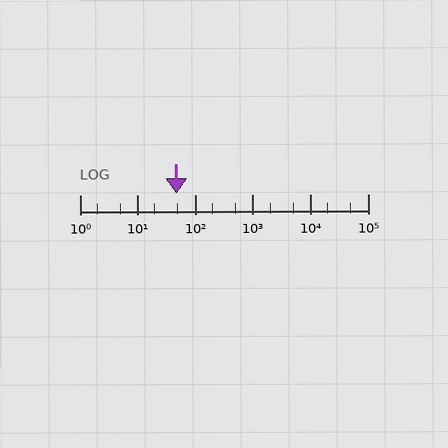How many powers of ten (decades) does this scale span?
The scale spans 5 decades, from 1 to 100000.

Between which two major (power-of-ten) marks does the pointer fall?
The pointer is between 10 and 100.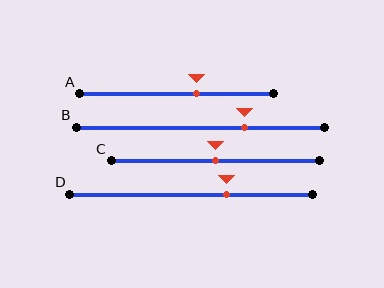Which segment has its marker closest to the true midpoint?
Segment C has its marker closest to the true midpoint.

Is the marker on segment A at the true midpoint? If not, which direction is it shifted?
No, the marker on segment A is shifted to the right by about 10% of the segment length.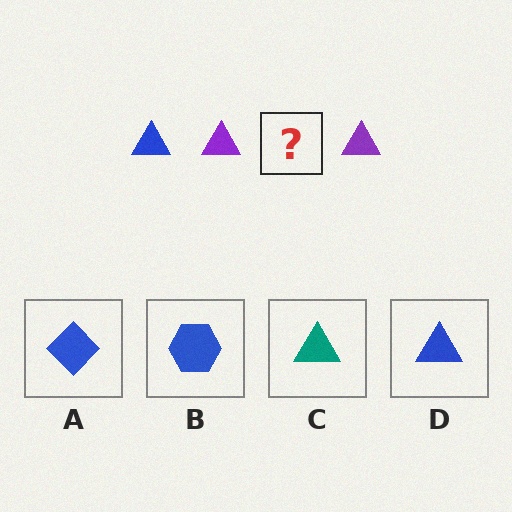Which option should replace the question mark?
Option D.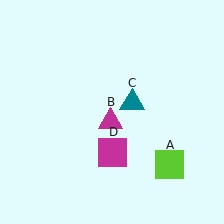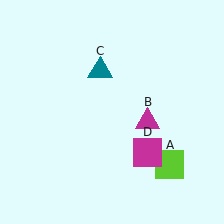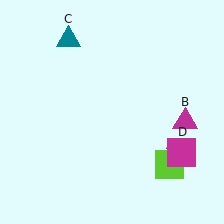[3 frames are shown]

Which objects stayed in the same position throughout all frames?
Lime square (object A) remained stationary.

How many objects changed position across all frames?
3 objects changed position: magenta triangle (object B), teal triangle (object C), magenta square (object D).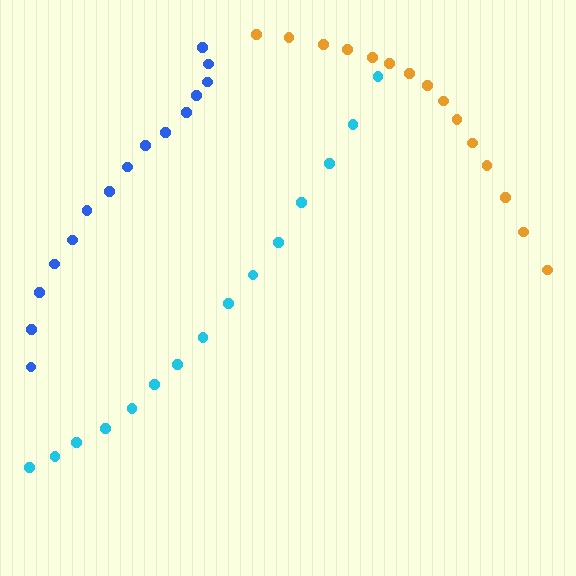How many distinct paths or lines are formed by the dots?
There are 3 distinct paths.